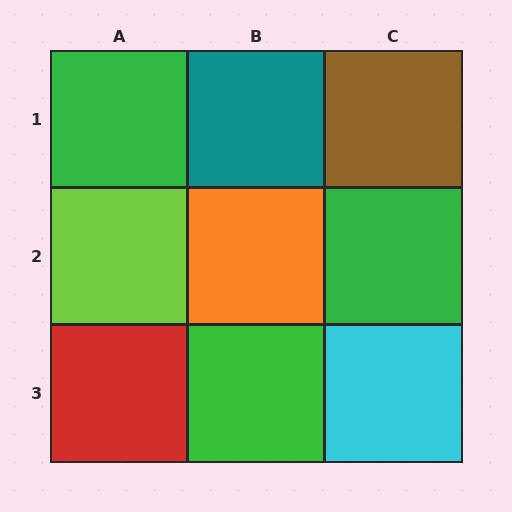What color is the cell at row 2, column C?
Green.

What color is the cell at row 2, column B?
Orange.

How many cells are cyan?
1 cell is cyan.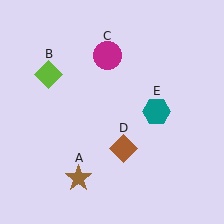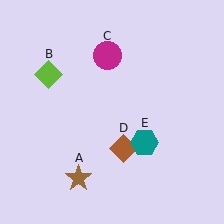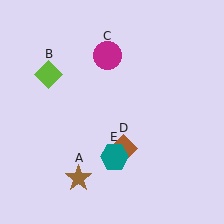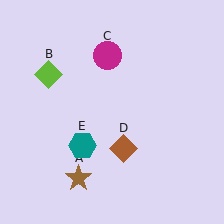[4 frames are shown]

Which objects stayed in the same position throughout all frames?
Brown star (object A) and lime diamond (object B) and magenta circle (object C) and brown diamond (object D) remained stationary.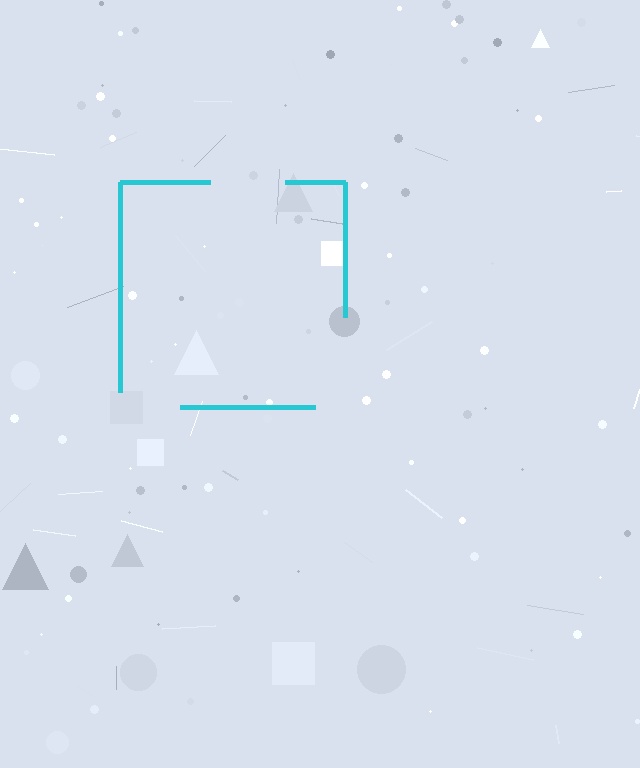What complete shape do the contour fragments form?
The contour fragments form a square.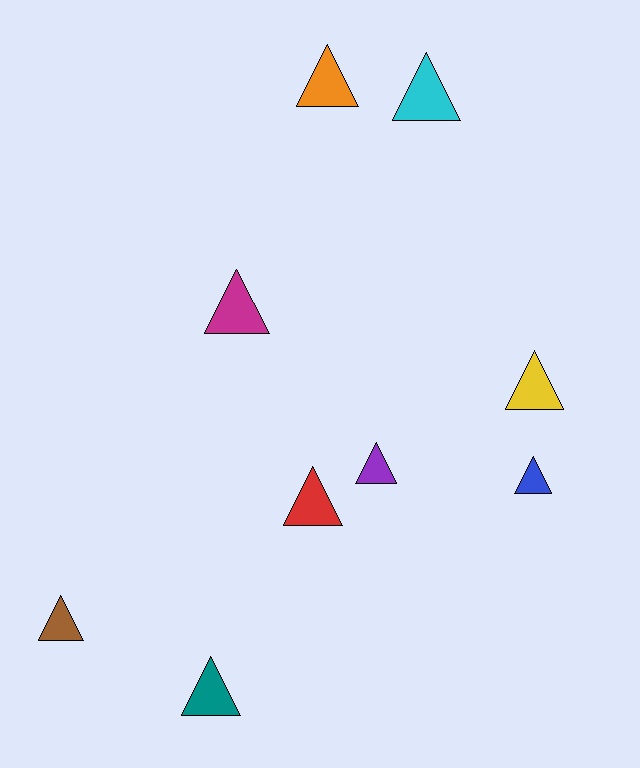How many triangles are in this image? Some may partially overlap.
There are 9 triangles.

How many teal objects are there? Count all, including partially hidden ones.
There is 1 teal object.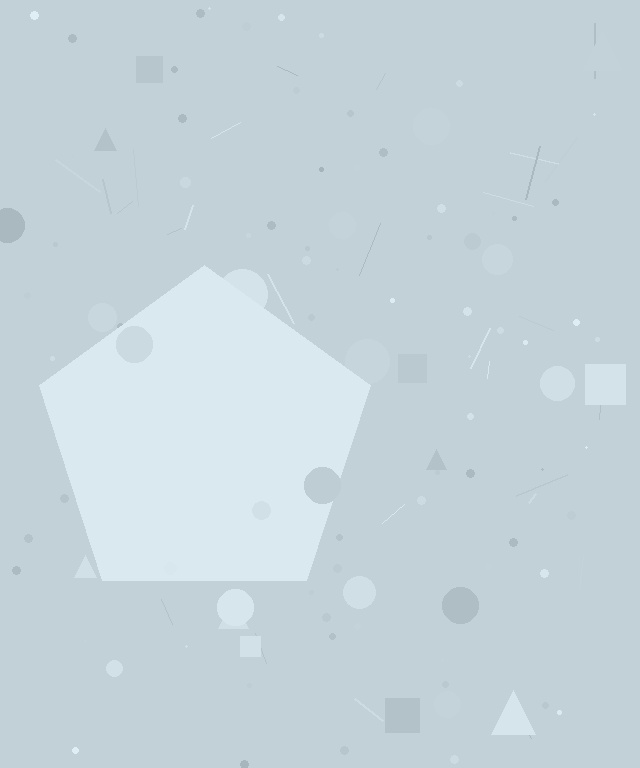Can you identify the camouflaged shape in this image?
The camouflaged shape is a pentagon.